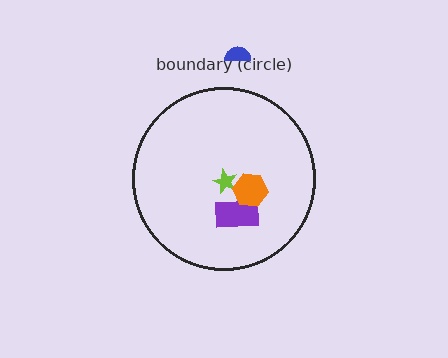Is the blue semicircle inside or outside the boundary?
Outside.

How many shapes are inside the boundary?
3 inside, 1 outside.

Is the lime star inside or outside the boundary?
Inside.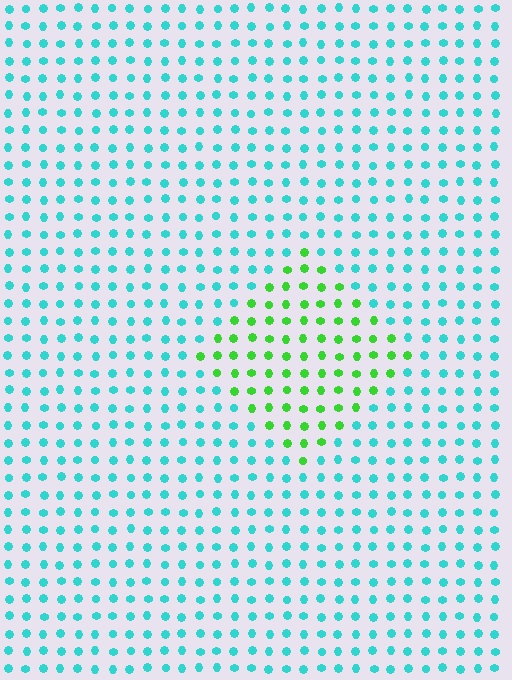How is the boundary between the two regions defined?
The boundary is defined purely by a slight shift in hue (about 60 degrees). Spacing, size, and orientation are identical on both sides.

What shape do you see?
I see a diamond.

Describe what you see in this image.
The image is filled with small cyan elements in a uniform arrangement. A diamond-shaped region is visible where the elements are tinted to a slightly different hue, forming a subtle color boundary.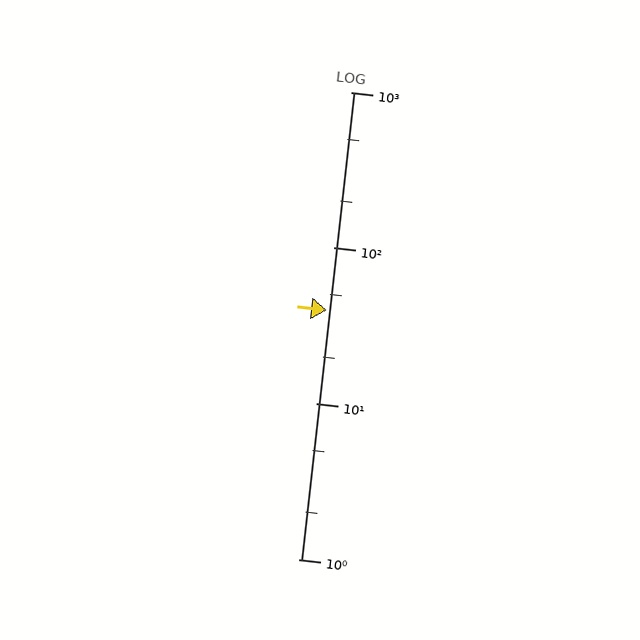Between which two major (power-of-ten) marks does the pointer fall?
The pointer is between 10 and 100.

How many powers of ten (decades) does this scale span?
The scale spans 3 decades, from 1 to 1000.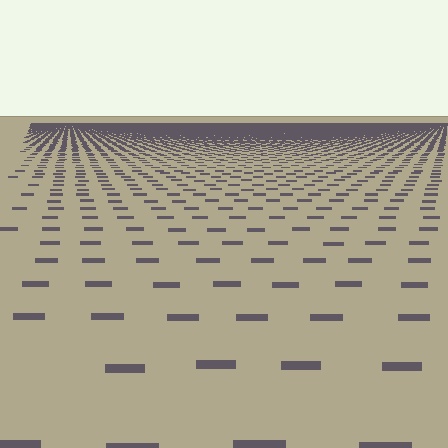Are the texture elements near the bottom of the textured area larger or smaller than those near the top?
Larger. Near the bottom, elements are closer to the viewer and appear at a bigger on-screen size.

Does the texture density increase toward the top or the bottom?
Density increases toward the top.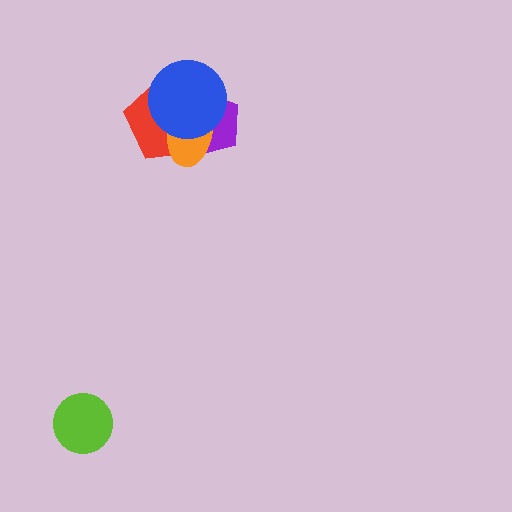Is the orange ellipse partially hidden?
Yes, it is partially covered by another shape.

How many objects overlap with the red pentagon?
3 objects overlap with the red pentagon.